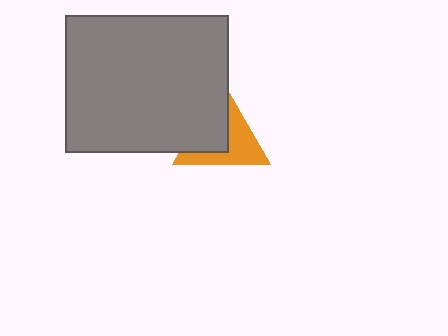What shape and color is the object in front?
The object in front is a gray rectangle.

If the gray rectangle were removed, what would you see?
You would see the complete orange triangle.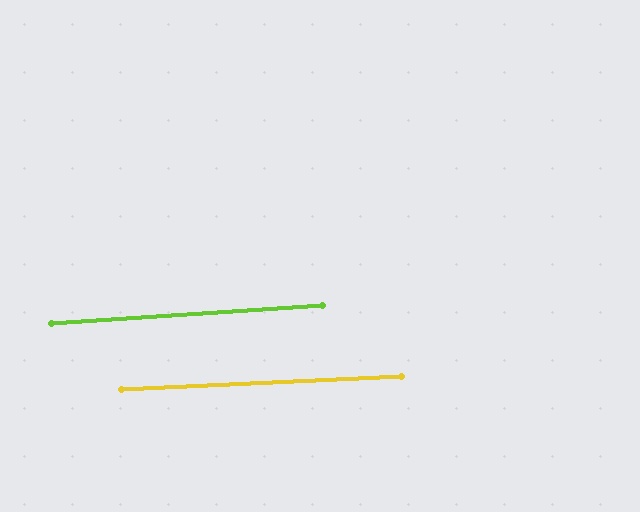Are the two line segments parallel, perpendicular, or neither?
Parallel — their directions differ by only 1.2°.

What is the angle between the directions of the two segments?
Approximately 1 degree.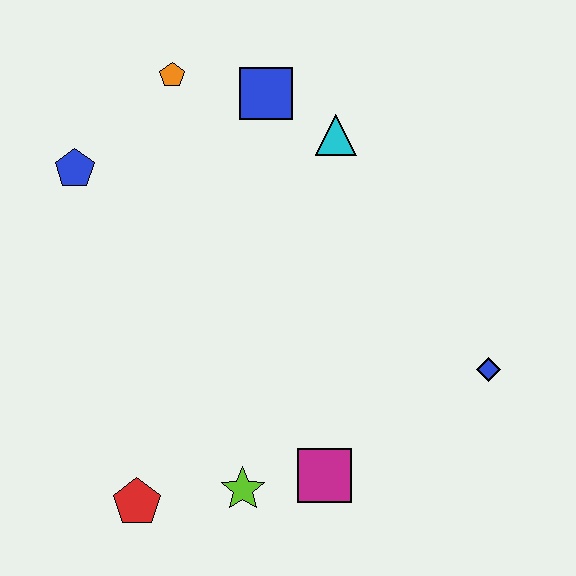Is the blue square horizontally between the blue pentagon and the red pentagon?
No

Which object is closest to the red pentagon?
The lime star is closest to the red pentagon.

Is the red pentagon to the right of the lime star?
No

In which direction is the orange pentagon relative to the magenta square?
The orange pentagon is above the magenta square.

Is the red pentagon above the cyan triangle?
No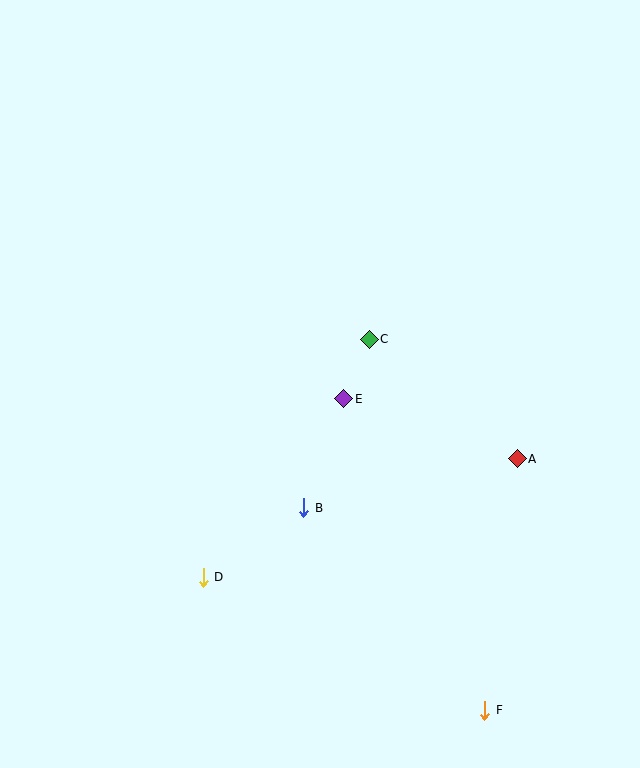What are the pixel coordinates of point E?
Point E is at (344, 399).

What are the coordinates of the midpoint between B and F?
The midpoint between B and F is at (394, 609).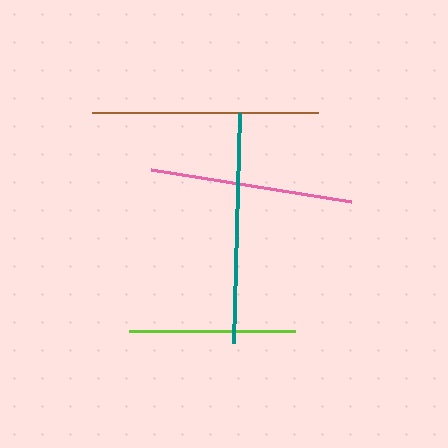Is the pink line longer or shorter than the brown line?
The brown line is longer than the pink line.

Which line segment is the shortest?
The lime line is the shortest at approximately 166 pixels.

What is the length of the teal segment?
The teal segment is approximately 230 pixels long.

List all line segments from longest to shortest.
From longest to shortest: teal, brown, pink, lime.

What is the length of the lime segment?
The lime segment is approximately 166 pixels long.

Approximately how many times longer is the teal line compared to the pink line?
The teal line is approximately 1.1 times the length of the pink line.